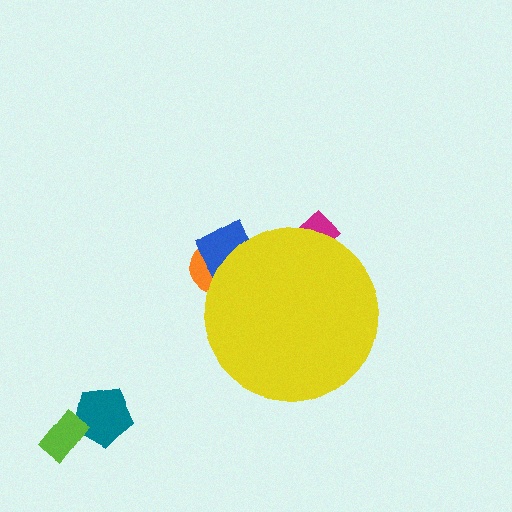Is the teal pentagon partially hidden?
No, the teal pentagon is fully visible.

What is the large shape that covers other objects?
A yellow circle.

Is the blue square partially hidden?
Yes, the blue square is partially hidden behind the yellow circle.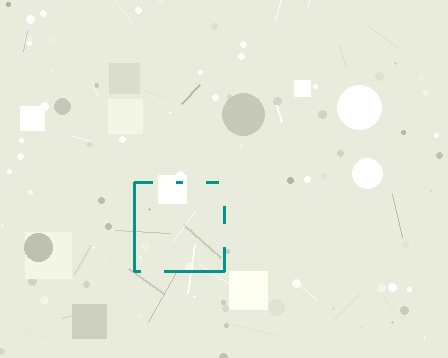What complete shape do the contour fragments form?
The contour fragments form a square.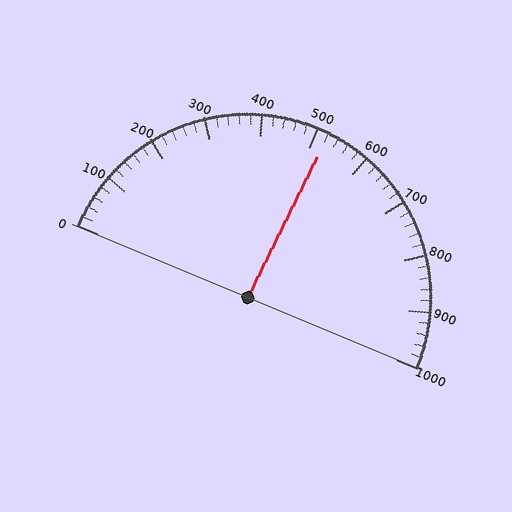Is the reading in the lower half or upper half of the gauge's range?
The reading is in the upper half of the range (0 to 1000).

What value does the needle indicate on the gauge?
The needle indicates approximately 520.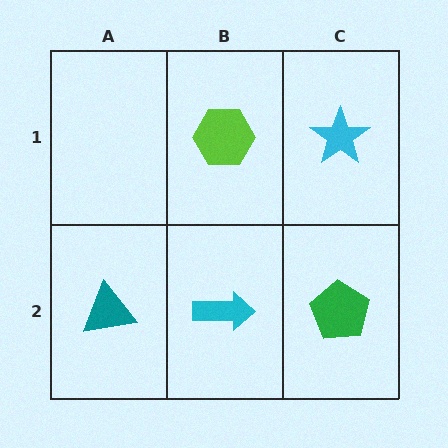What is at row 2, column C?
A green pentagon.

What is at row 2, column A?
A teal triangle.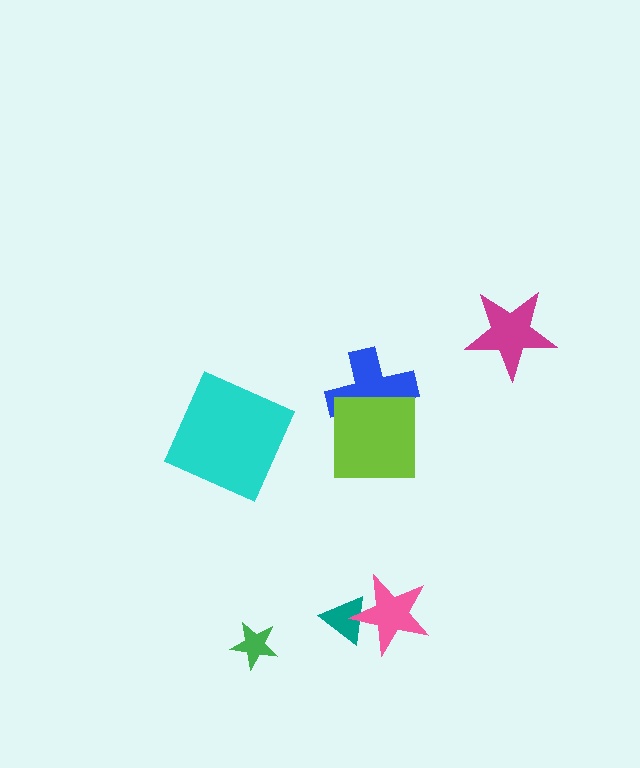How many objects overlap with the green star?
0 objects overlap with the green star.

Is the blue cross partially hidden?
Yes, it is partially covered by another shape.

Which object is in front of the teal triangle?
The pink star is in front of the teal triangle.